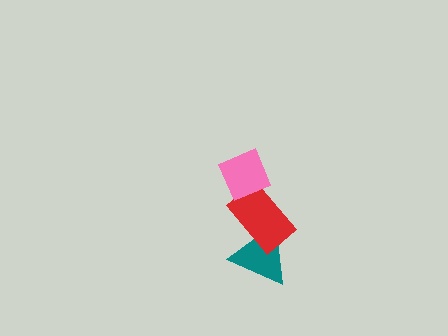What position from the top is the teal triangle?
The teal triangle is 3rd from the top.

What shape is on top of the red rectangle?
The pink diamond is on top of the red rectangle.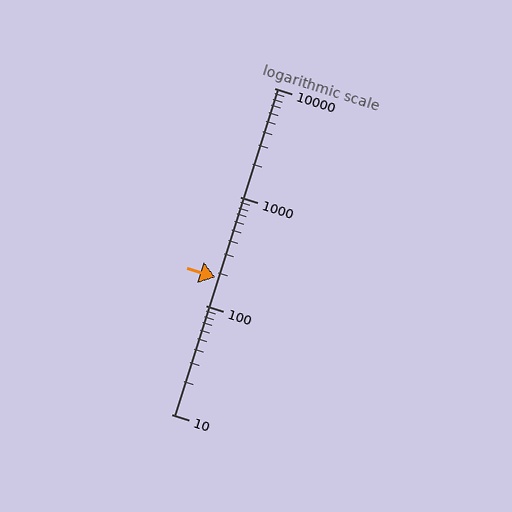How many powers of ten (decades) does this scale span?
The scale spans 3 decades, from 10 to 10000.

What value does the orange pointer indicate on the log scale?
The pointer indicates approximately 180.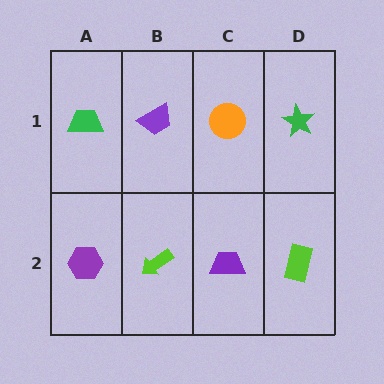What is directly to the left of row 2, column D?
A purple trapezoid.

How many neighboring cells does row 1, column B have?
3.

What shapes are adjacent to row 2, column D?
A green star (row 1, column D), a purple trapezoid (row 2, column C).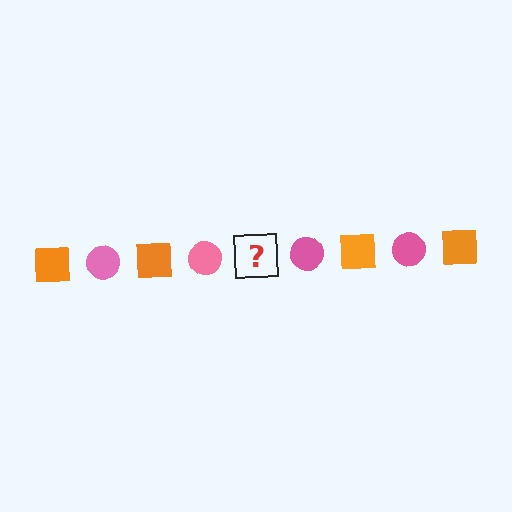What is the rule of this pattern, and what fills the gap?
The rule is that the pattern alternates between orange square and pink circle. The gap should be filled with an orange square.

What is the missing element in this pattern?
The missing element is an orange square.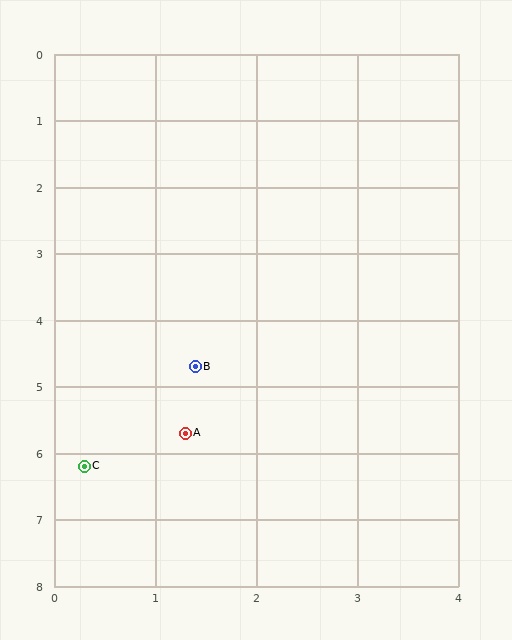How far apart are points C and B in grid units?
Points C and B are about 1.9 grid units apart.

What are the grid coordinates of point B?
Point B is at approximately (1.4, 4.7).